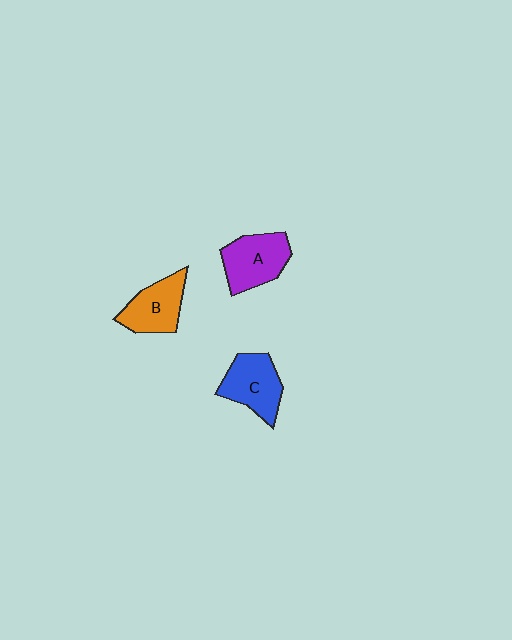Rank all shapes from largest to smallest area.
From largest to smallest: A (purple), C (blue), B (orange).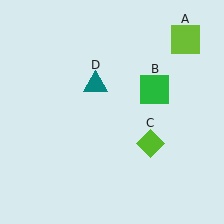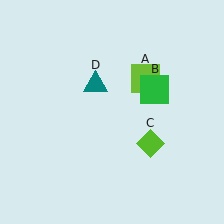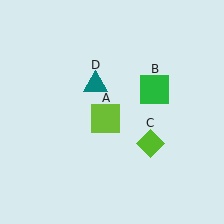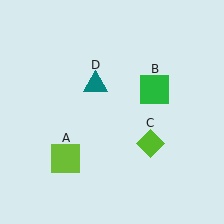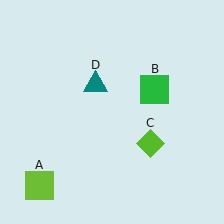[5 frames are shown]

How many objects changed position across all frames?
1 object changed position: lime square (object A).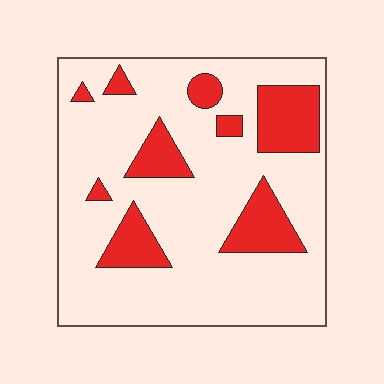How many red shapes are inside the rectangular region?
9.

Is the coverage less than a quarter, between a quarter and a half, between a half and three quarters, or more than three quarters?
Less than a quarter.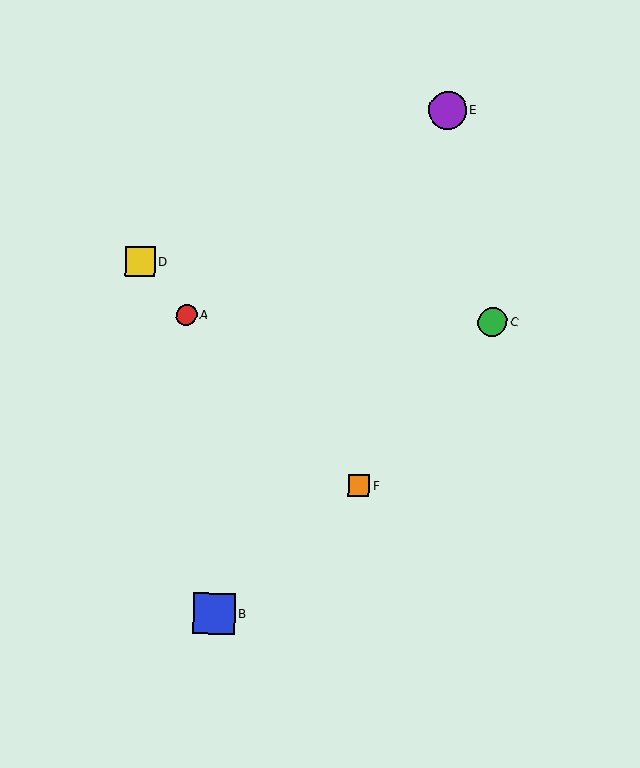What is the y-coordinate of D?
Object D is at y≈261.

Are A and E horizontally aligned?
No, A is at y≈315 and E is at y≈110.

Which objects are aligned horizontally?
Objects A, C are aligned horizontally.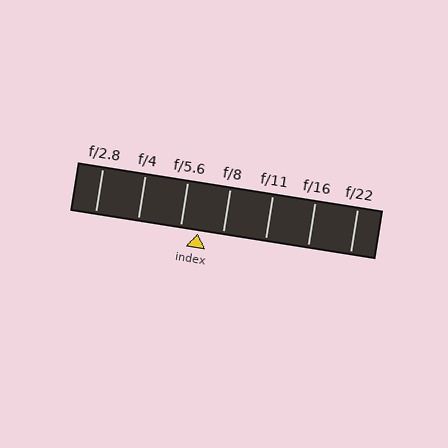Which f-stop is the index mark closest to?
The index mark is closest to f/5.6.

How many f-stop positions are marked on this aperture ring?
There are 7 f-stop positions marked.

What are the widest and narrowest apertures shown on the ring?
The widest aperture shown is f/2.8 and the narrowest is f/22.